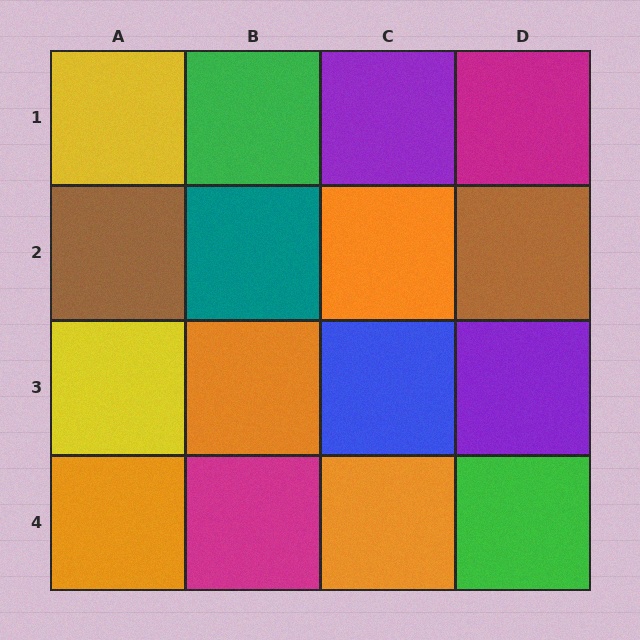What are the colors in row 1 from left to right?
Yellow, green, purple, magenta.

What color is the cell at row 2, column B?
Teal.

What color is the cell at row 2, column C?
Orange.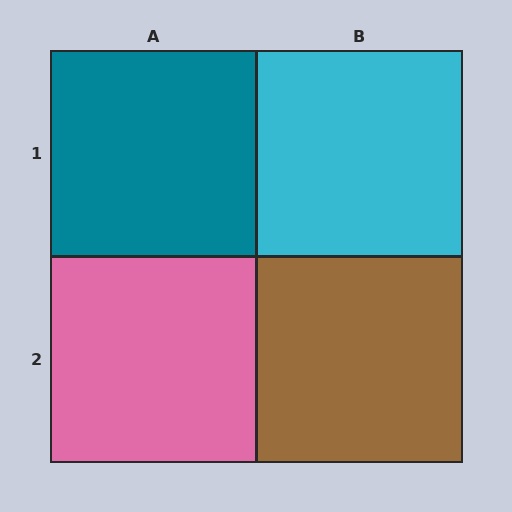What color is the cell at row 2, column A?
Pink.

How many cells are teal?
1 cell is teal.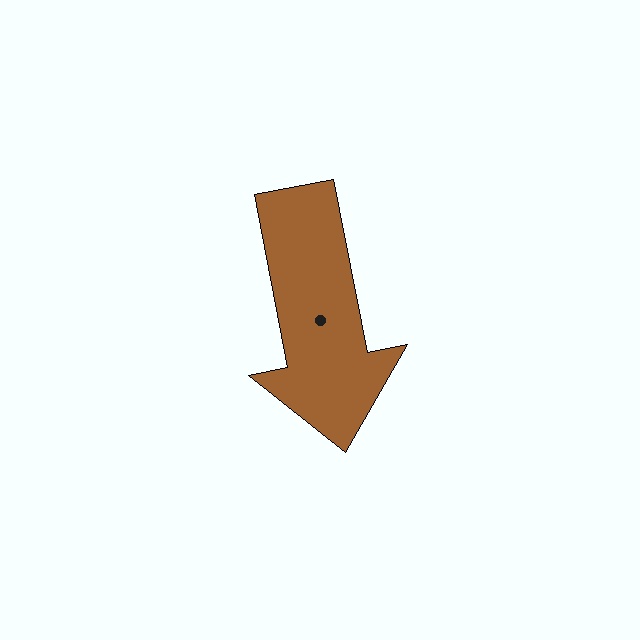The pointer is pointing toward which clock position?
Roughly 6 o'clock.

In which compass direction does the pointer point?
South.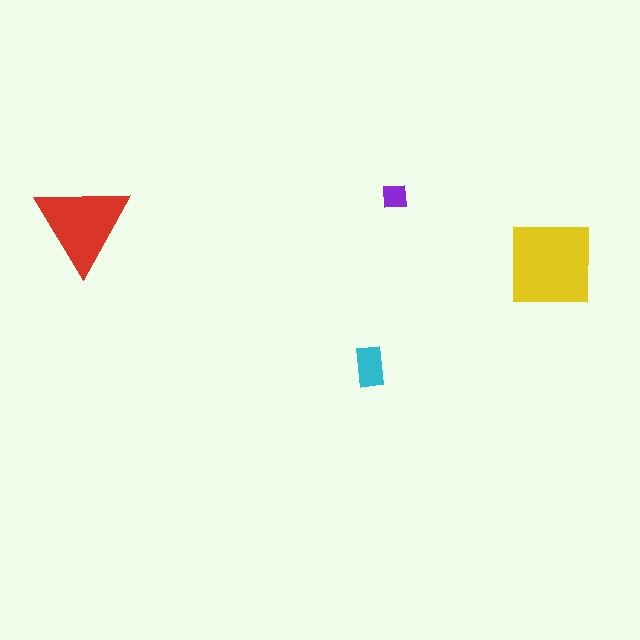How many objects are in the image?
There are 4 objects in the image.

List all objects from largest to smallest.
The yellow square, the red triangle, the cyan rectangle, the purple square.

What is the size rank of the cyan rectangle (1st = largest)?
3rd.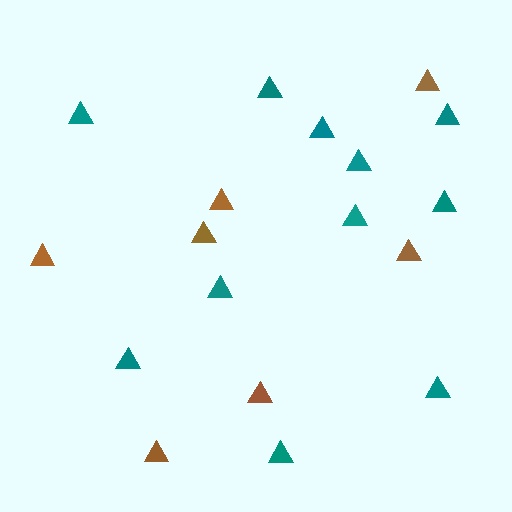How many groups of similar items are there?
There are 2 groups: one group of teal triangles (11) and one group of brown triangles (7).